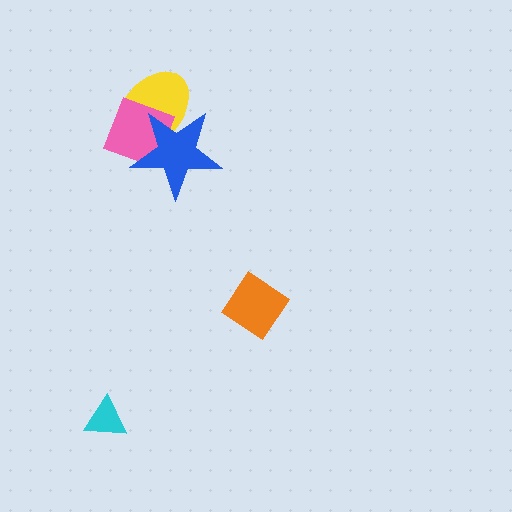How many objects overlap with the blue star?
2 objects overlap with the blue star.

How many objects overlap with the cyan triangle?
0 objects overlap with the cyan triangle.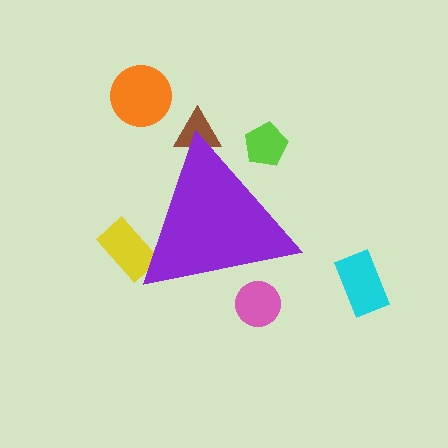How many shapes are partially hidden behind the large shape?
4 shapes are partially hidden.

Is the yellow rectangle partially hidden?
Yes, the yellow rectangle is partially hidden behind the purple triangle.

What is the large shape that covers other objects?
A purple triangle.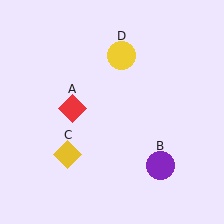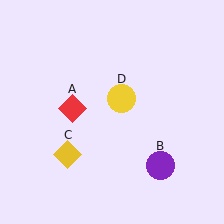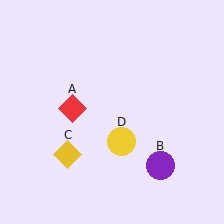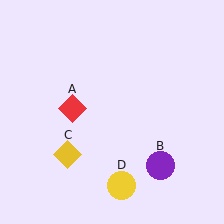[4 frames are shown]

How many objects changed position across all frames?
1 object changed position: yellow circle (object D).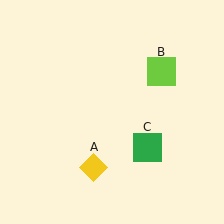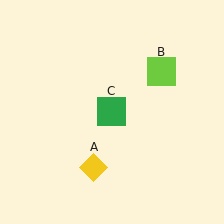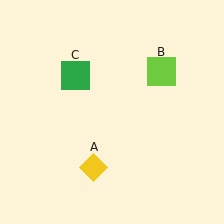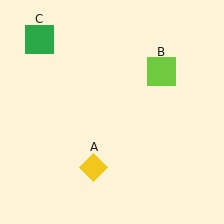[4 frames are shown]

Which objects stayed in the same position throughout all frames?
Yellow diamond (object A) and lime square (object B) remained stationary.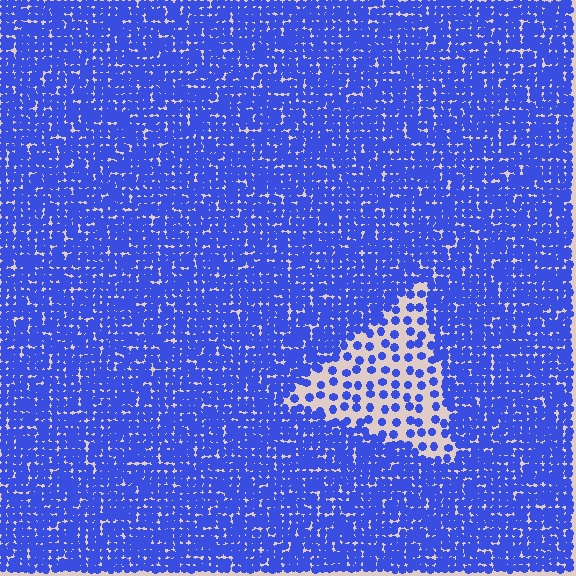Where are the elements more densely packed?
The elements are more densely packed outside the triangle boundary.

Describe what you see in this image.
The image contains small blue elements arranged at two different densities. A triangle-shaped region is visible where the elements are less densely packed than the surrounding area.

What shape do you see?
I see a triangle.